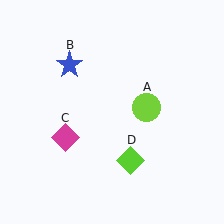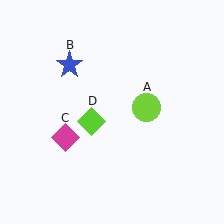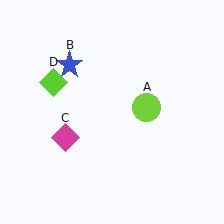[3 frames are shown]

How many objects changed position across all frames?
1 object changed position: lime diamond (object D).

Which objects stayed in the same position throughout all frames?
Lime circle (object A) and blue star (object B) and magenta diamond (object C) remained stationary.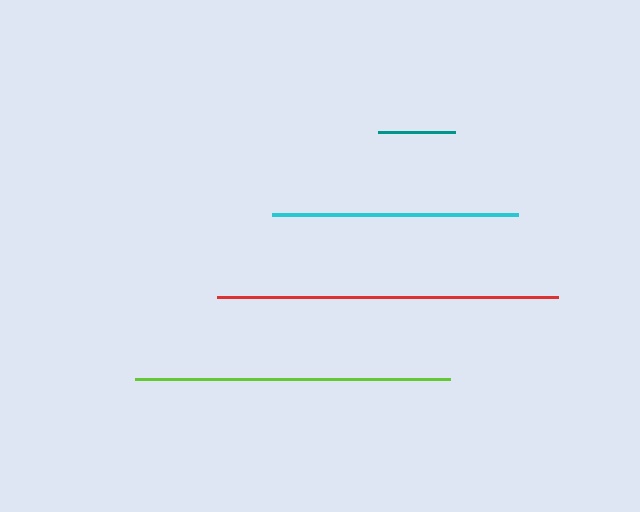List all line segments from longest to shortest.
From longest to shortest: red, lime, cyan, teal.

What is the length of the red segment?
The red segment is approximately 341 pixels long.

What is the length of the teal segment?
The teal segment is approximately 77 pixels long.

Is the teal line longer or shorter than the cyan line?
The cyan line is longer than the teal line.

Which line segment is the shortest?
The teal line is the shortest at approximately 77 pixels.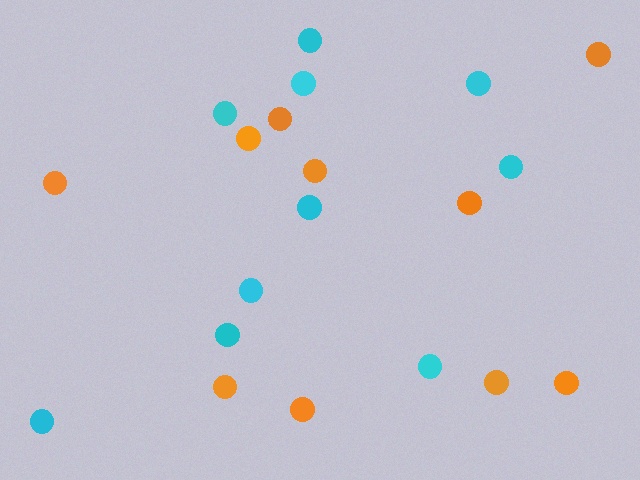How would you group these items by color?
There are 2 groups: one group of cyan circles (10) and one group of orange circles (10).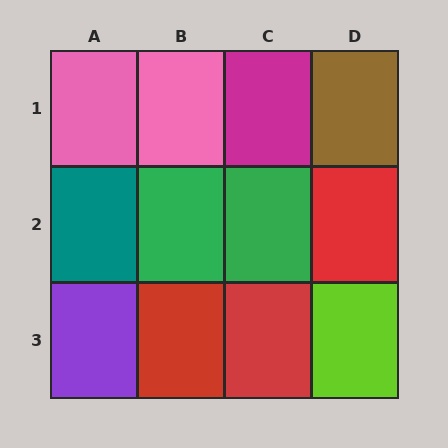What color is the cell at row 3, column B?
Red.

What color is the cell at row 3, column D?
Lime.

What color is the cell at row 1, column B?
Pink.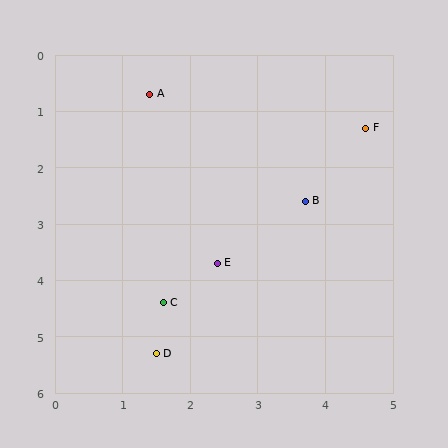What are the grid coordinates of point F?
Point F is at approximately (4.6, 1.3).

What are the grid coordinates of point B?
Point B is at approximately (3.7, 2.6).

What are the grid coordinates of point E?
Point E is at approximately (2.4, 3.7).